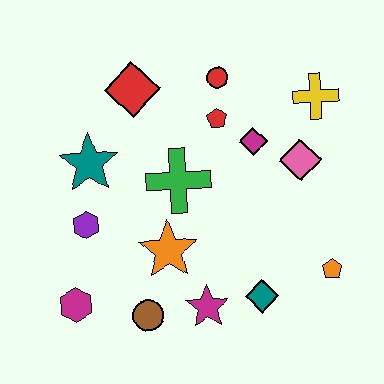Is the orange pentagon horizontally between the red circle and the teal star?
No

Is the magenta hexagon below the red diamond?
Yes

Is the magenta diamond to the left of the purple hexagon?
No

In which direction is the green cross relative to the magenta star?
The green cross is above the magenta star.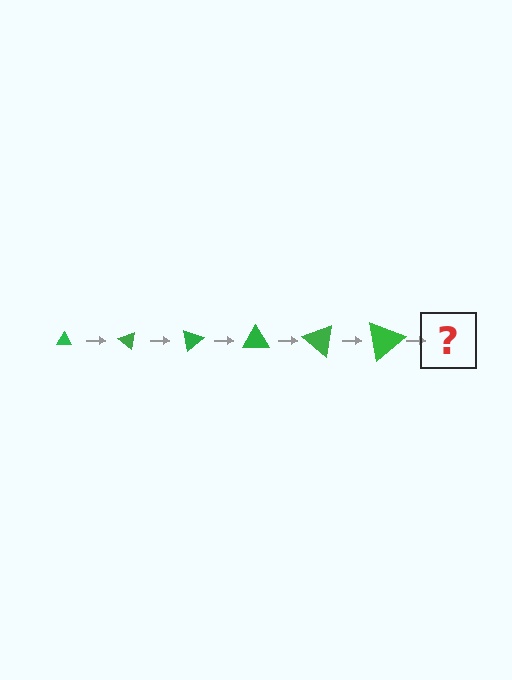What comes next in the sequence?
The next element should be a triangle, larger than the previous one and rotated 240 degrees from the start.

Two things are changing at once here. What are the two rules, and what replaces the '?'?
The two rules are that the triangle grows larger each step and it rotates 40 degrees each step. The '?' should be a triangle, larger than the previous one and rotated 240 degrees from the start.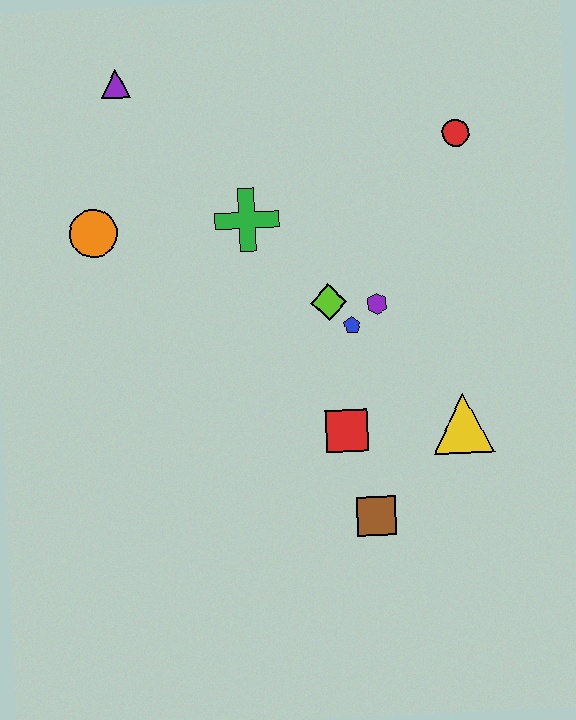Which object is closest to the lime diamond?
The blue pentagon is closest to the lime diamond.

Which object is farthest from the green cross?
The brown square is farthest from the green cross.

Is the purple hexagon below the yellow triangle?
No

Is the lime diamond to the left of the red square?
Yes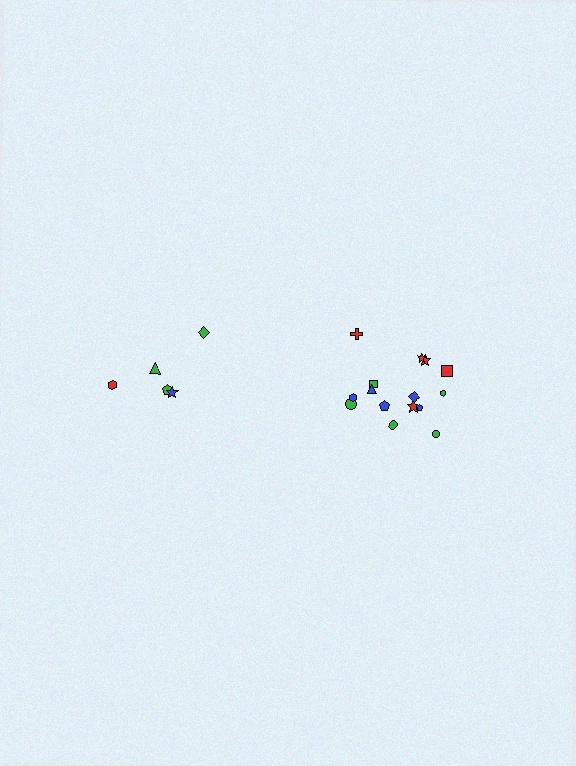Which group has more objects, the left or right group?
The right group.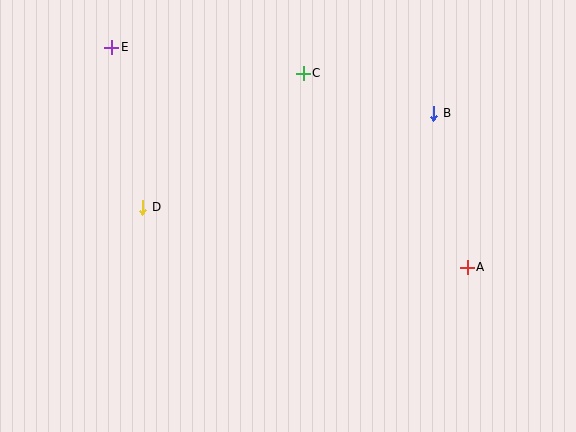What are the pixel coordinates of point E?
Point E is at (112, 47).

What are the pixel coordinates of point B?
Point B is at (434, 113).